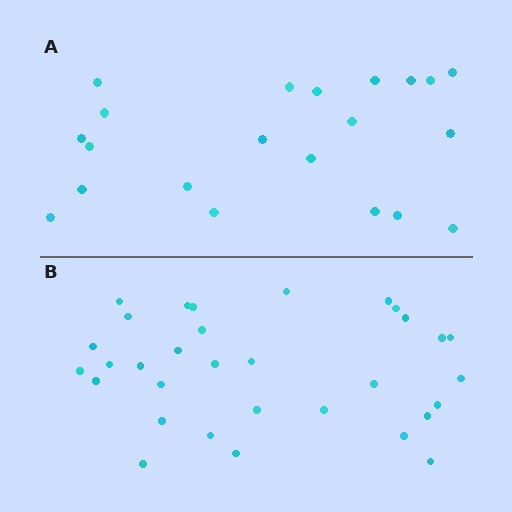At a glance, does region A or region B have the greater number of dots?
Region B (the bottom region) has more dots.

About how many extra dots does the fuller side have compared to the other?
Region B has roughly 12 or so more dots than region A.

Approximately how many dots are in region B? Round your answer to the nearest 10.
About 30 dots. (The exact count is 32, which rounds to 30.)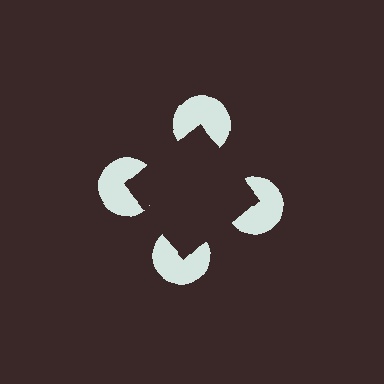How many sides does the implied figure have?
4 sides.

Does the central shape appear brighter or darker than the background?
It typically appears slightly darker than the background, even though no actual brightness change is drawn.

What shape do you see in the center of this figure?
An illusory square — its edges are inferred from the aligned wedge cuts in the pac-man discs, not physically drawn.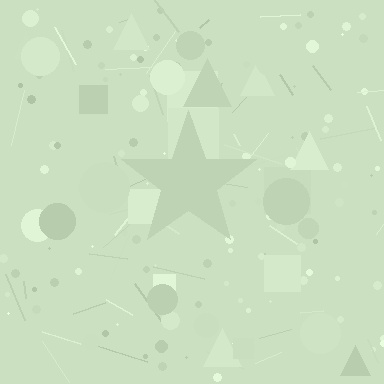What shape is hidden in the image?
A star is hidden in the image.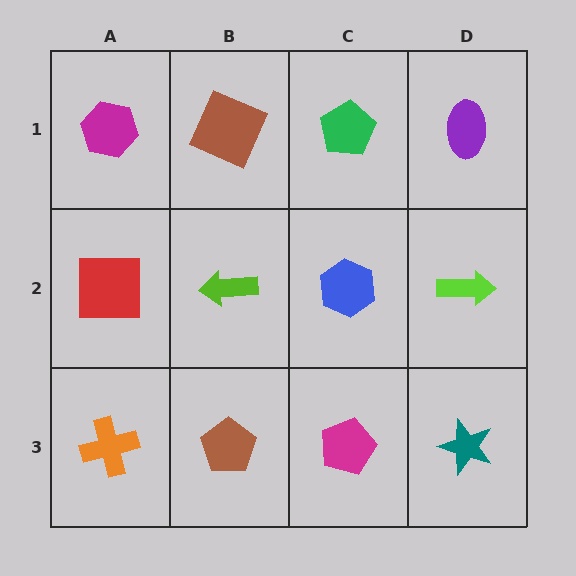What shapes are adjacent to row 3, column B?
A lime arrow (row 2, column B), an orange cross (row 3, column A), a magenta pentagon (row 3, column C).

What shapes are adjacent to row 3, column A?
A red square (row 2, column A), a brown pentagon (row 3, column B).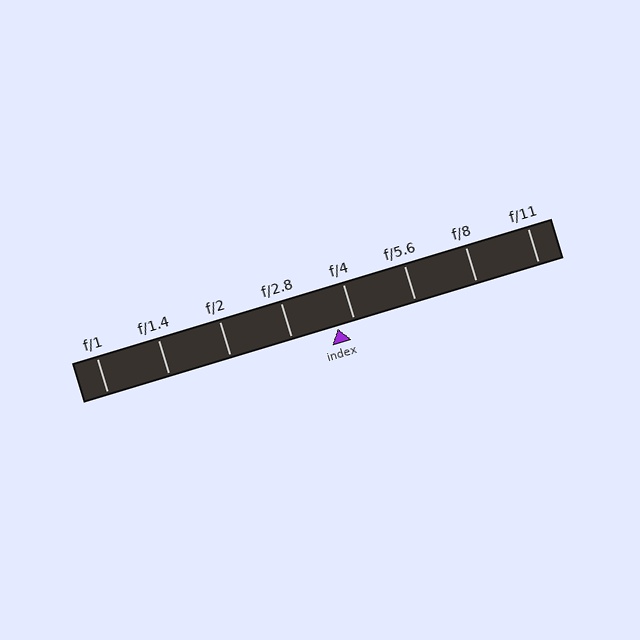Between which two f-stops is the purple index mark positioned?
The index mark is between f/2.8 and f/4.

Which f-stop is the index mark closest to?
The index mark is closest to f/4.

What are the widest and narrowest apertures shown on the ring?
The widest aperture shown is f/1 and the narrowest is f/11.